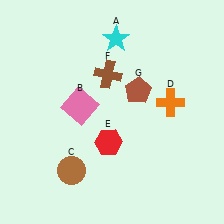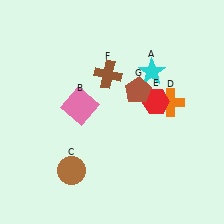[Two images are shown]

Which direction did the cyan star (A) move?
The cyan star (A) moved right.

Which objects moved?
The objects that moved are: the cyan star (A), the red hexagon (E).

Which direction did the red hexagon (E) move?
The red hexagon (E) moved right.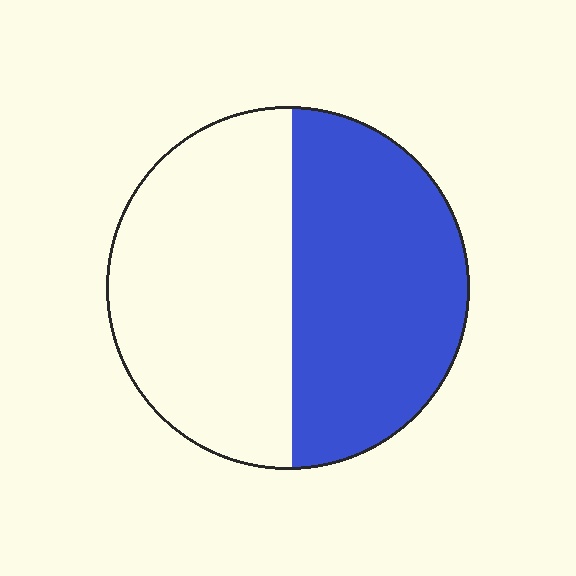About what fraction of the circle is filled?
About one half (1/2).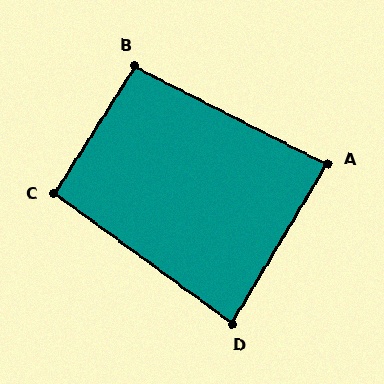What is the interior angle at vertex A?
Approximately 86 degrees (approximately right).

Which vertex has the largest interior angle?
B, at approximately 95 degrees.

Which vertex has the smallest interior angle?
D, at approximately 85 degrees.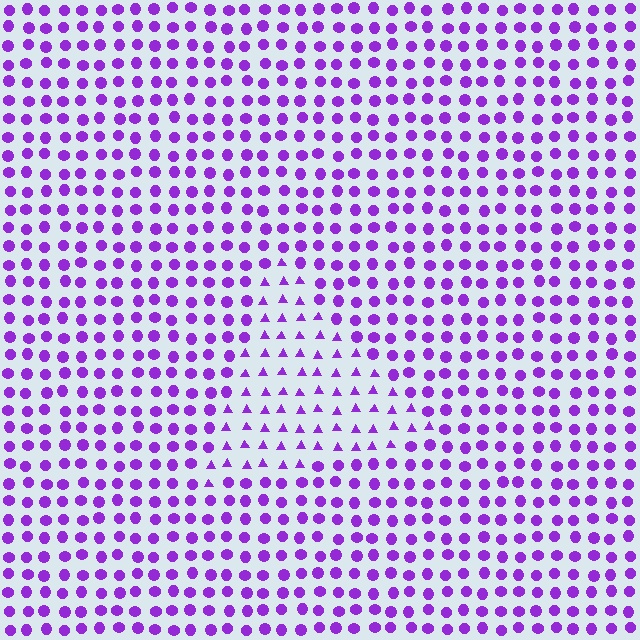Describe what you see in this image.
The image is filled with small purple elements arranged in a uniform grid. A triangle-shaped region contains triangles, while the surrounding area contains circles. The boundary is defined purely by the change in element shape.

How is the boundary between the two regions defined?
The boundary is defined by a change in element shape: triangles inside vs. circles outside. All elements share the same color and spacing.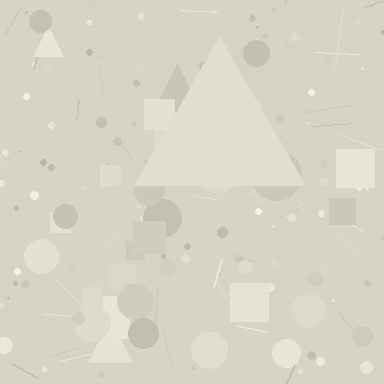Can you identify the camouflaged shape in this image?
The camouflaged shape is a triangle.